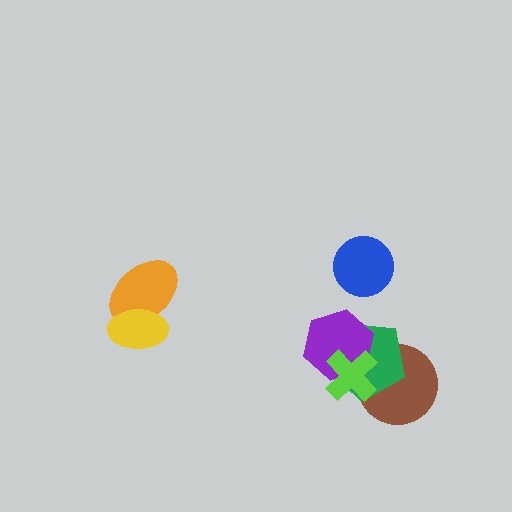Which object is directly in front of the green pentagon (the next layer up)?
The purple hexagon is directly in front of the green pentagon.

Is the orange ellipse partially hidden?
Yes, it is partially covered by another shape.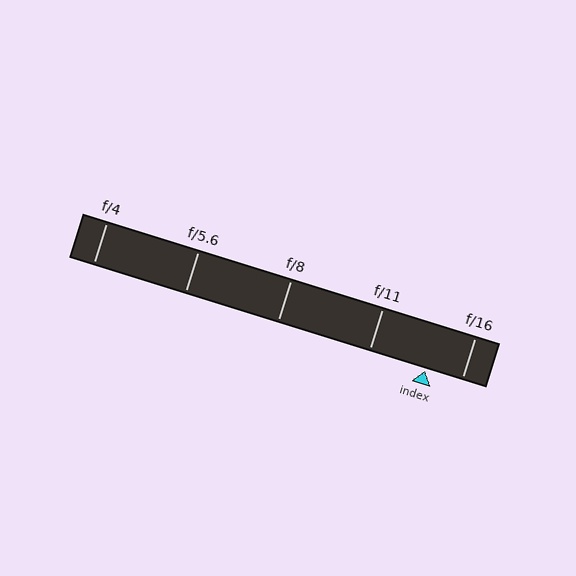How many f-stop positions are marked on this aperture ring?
There are 5 f-stop positions marked.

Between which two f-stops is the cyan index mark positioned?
The index mark is between f/11 and f/16.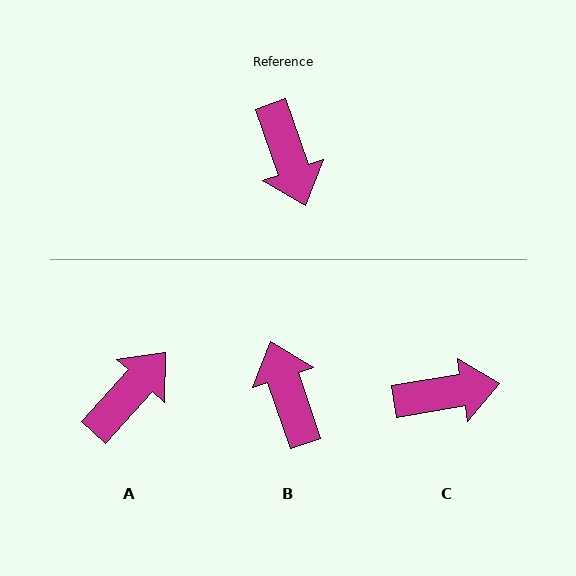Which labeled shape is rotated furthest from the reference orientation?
B, about 180 degrees away.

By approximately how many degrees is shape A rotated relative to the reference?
Approximately 119 degrees counter-clockwise.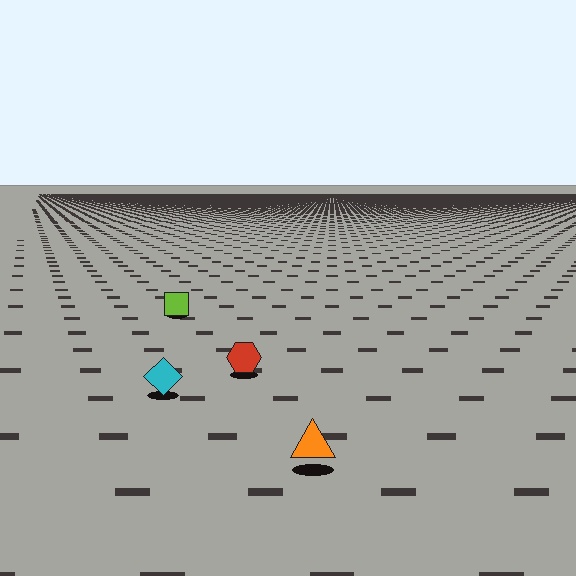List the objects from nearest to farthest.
From nearest to farthest: the orange triangle, the cyan diamond, the red hexagon, the lime square.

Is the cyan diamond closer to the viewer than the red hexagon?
Yes. The cyan diamond is closer — you can tell from the texture gradient: the ground texture is coarser near it.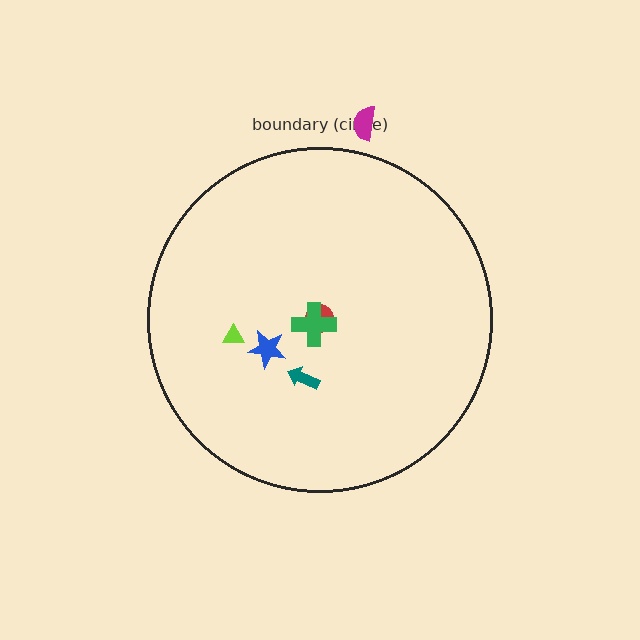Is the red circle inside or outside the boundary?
Inside.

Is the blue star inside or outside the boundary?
Inside.